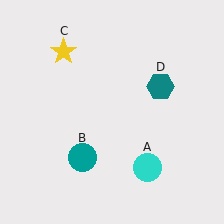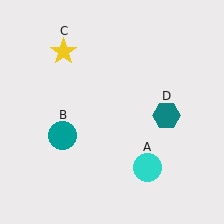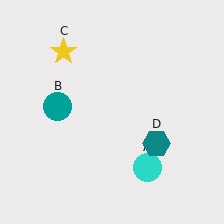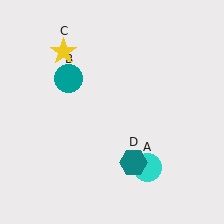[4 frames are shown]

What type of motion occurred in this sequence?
The teal circle (object B), teal hexagon (object D) rotated clockwise around the center of the scene.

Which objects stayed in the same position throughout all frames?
Cyan circle (object A) and yellow star (object C) remained stationary.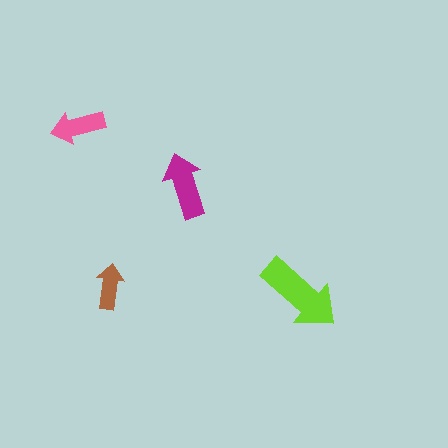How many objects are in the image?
There are 4 objects in the image.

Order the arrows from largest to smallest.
the lime one, the magenta one, the pink one, the brown one.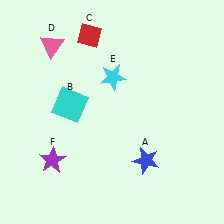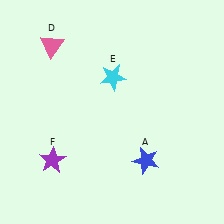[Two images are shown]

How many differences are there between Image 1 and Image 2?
There are 2 differences between the two images.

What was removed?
The red diamond (C), the cyan square (B) were removed in Image 2.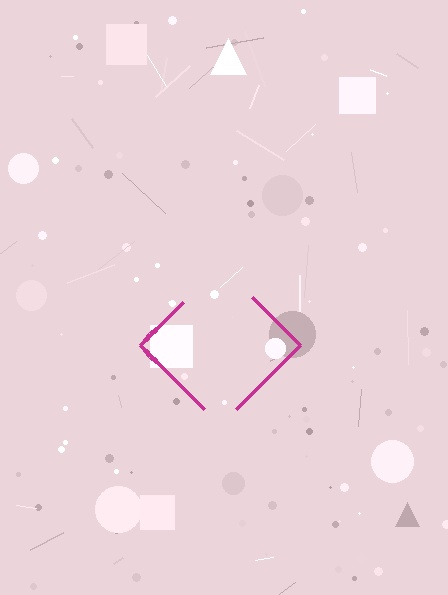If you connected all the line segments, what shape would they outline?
They would outline a diamond.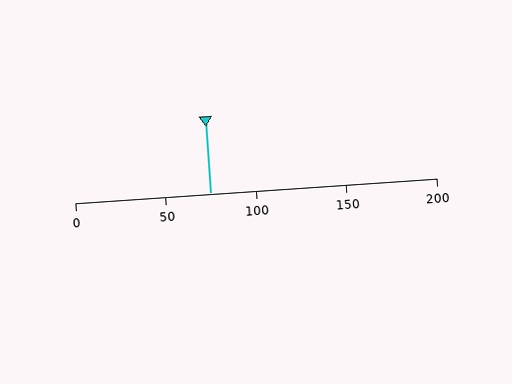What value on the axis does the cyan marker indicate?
The marker indicates approximately 75.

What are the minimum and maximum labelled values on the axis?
The axis runs from 0 to 200.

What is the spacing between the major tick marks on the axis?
The major ticks are spaced 50 apart.